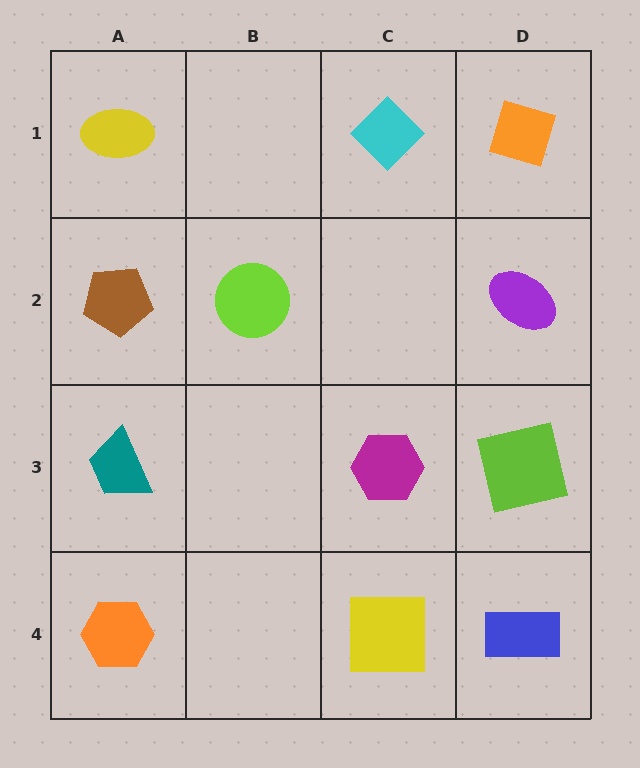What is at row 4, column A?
An orange hexagon.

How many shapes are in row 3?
3 shapes.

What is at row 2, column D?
A purple ellipse.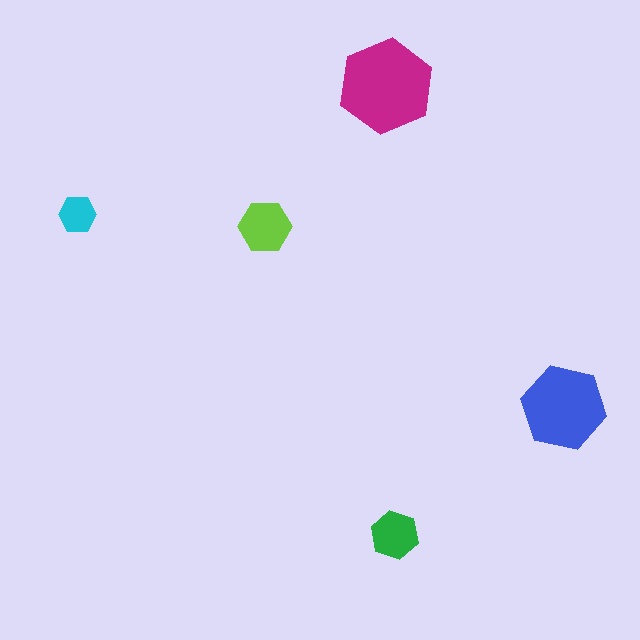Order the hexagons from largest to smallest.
the magenta one, the blue one, the lime one, the green one, the cyan one.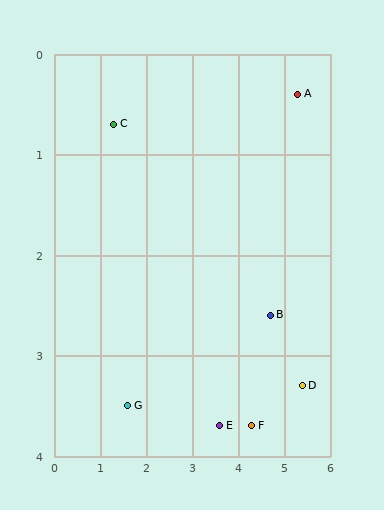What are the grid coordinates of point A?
Point A is at approximately (5.3, 0.4).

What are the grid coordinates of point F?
Point F is at approximately (4.3, 3.7).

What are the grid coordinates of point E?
Point E is at approximately (3.6, 3.7).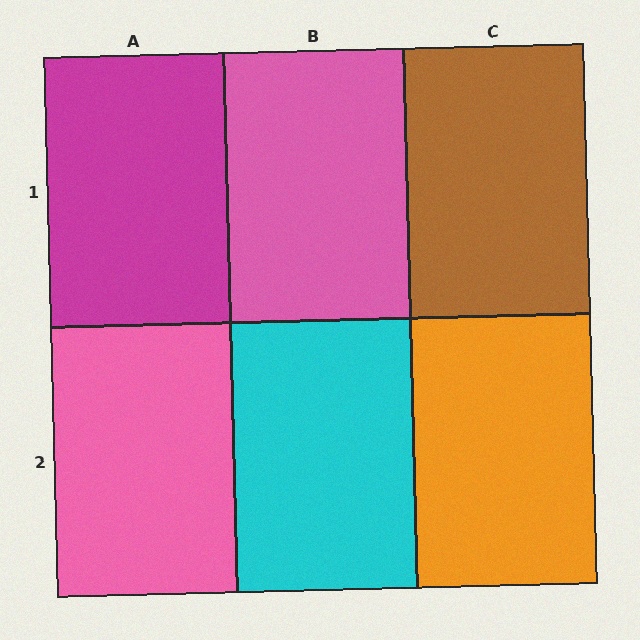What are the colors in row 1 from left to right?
Magenta, pink, brown.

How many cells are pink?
2 cells are pink.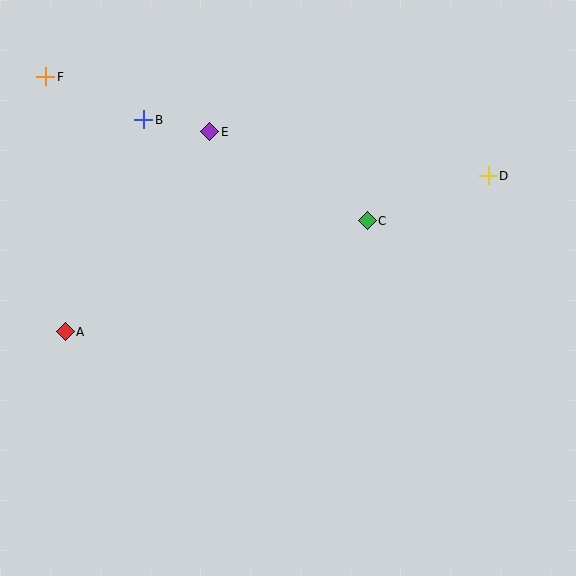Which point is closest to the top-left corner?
Point F is closest to the top-left corner.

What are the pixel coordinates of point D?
Point D is at (488, 176).